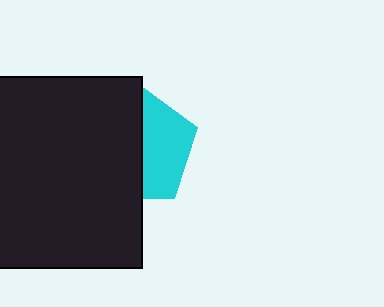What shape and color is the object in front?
The object in front is a black square.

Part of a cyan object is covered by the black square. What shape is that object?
It is a pentagon.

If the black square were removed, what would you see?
You would see the complete cyan pentagon.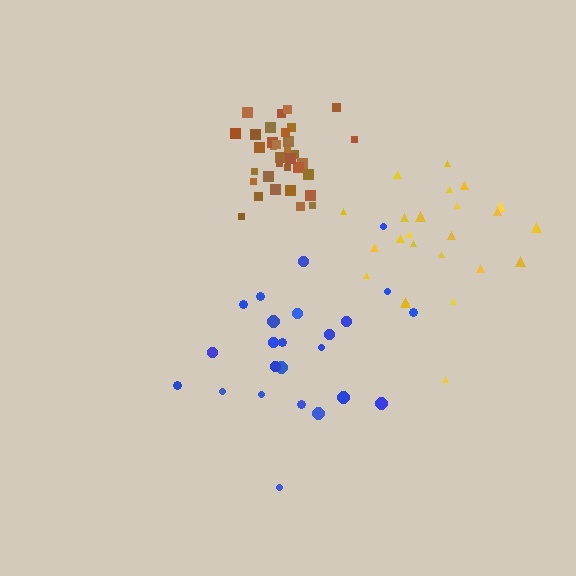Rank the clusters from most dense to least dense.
brown, yellow, blue.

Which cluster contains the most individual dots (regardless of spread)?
Brown (34).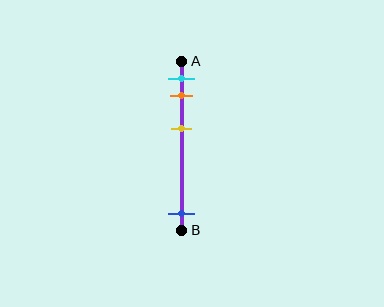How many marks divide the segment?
There are 4 marks dividing the segment.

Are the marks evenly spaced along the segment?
No, the marks are not evenly spaced.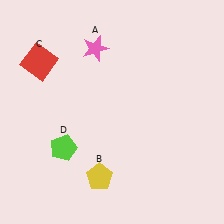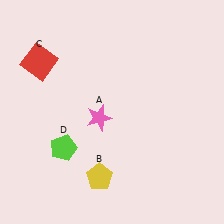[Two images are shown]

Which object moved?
The pink star (A) moved down.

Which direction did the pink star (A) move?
The pink star (A) moved down.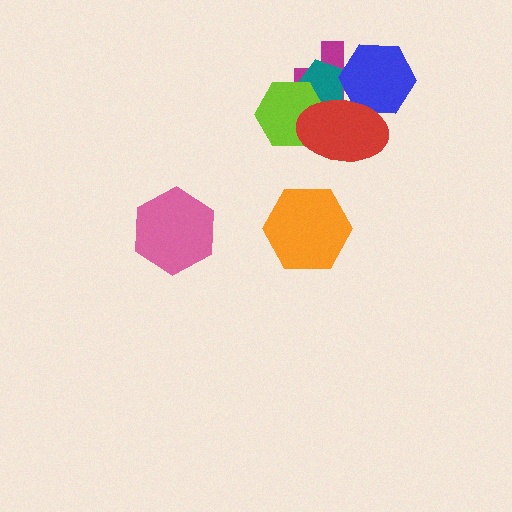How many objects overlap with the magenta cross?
4 objects overlap with the magenta cross.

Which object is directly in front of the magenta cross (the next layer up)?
The teal pentagon is directly in front of the magenta cross.